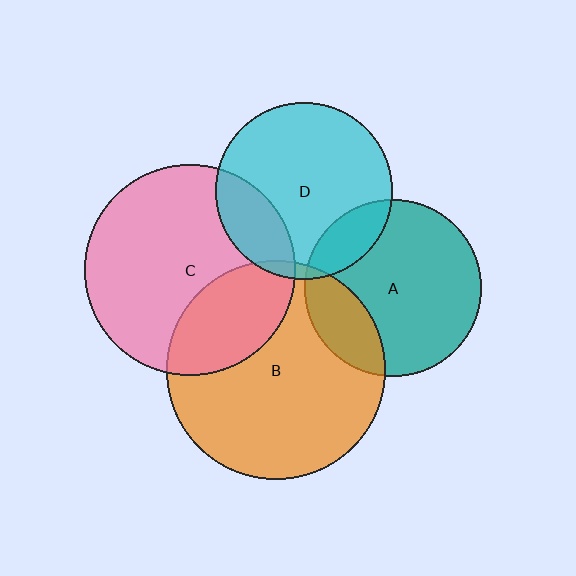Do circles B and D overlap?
Yes.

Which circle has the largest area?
Circle B (orange).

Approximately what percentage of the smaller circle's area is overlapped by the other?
Approximately 5%.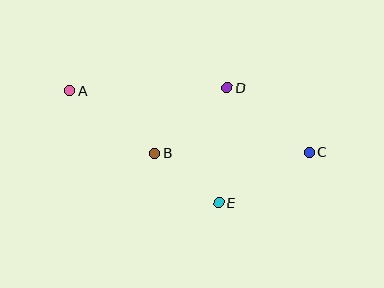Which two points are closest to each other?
Points B and E are closest to each other.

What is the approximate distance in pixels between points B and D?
The distance between B and D is approximately 98 pixels.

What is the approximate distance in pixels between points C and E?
The distance between C and E is approximately 103 pixels.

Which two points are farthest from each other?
Points A and C are farthest from each other.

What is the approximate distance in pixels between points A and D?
The distance between A and D is approximately 157 pixels.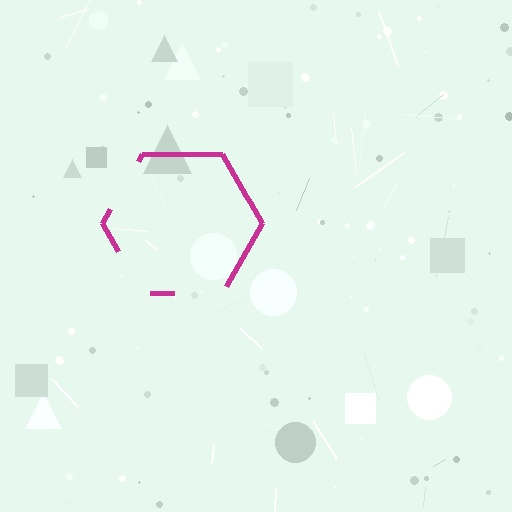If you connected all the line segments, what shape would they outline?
They would outline a hexagon.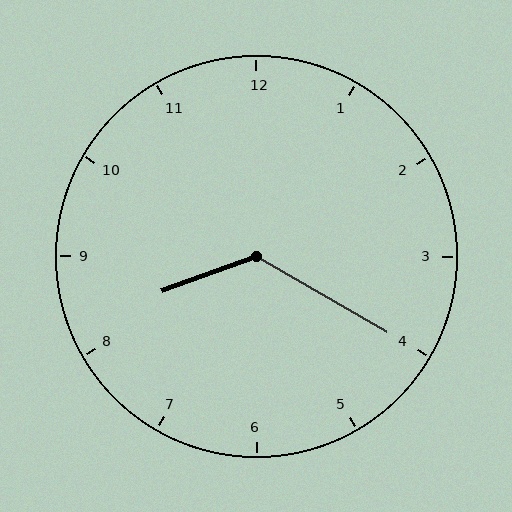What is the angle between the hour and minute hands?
Approximately 130 degrees.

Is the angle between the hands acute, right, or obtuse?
It is obtuse.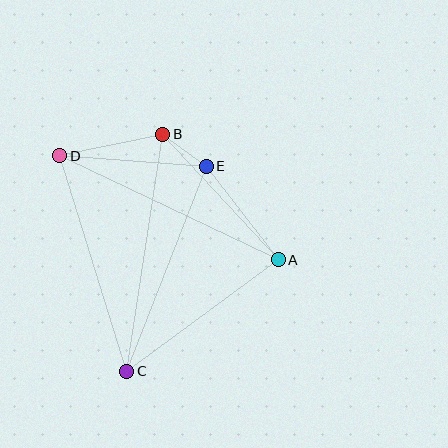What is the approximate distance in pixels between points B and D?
The distance between B and D is approximately 105 pixels.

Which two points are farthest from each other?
Points A and D are farthest from each other.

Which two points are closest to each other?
Points B and E are closest to each other.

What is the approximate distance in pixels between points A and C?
The distance between A and C is approximately 188 pixels.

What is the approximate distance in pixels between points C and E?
The distance between C and E is approximately 220 pixels.